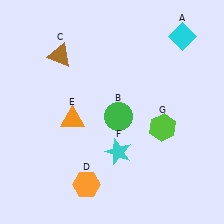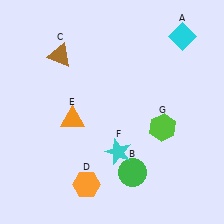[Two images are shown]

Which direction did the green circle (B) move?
The green circle (B) moved down.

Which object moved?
The green circle (B) moved down.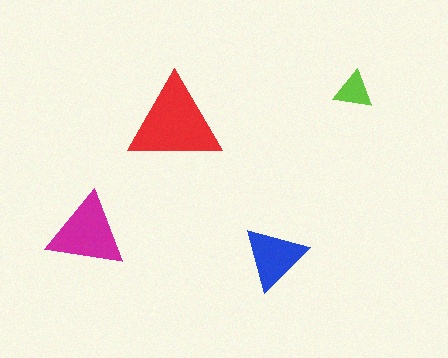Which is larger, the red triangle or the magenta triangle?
The red one.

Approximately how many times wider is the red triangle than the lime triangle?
About 2.5 times wider.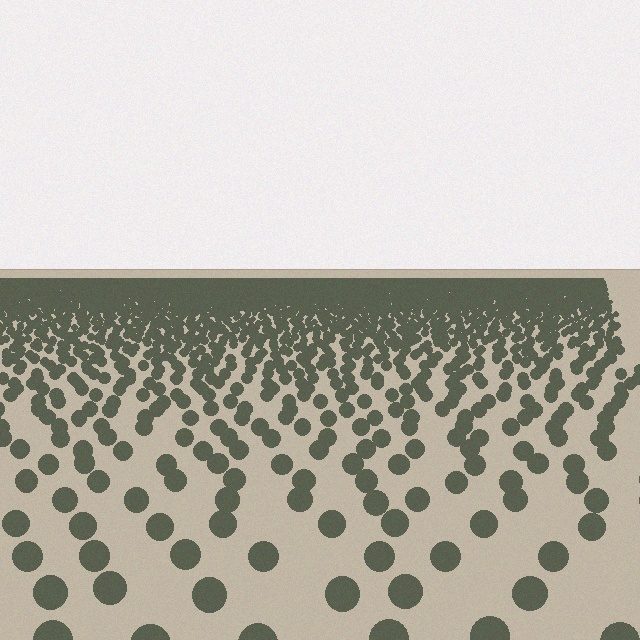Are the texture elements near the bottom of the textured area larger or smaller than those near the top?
Larger. Near the bottom, elements are closer to the viewer and appear at a bigger on-screen size.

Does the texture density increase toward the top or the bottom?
Density increases toward the top.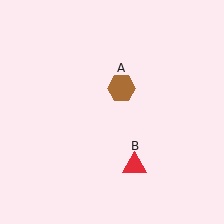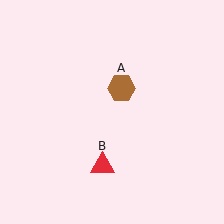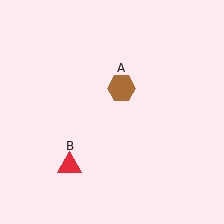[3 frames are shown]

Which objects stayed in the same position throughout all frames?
Brown hexagon (object A) remained stationary.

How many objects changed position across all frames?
1 object changed position: red triangle (object B).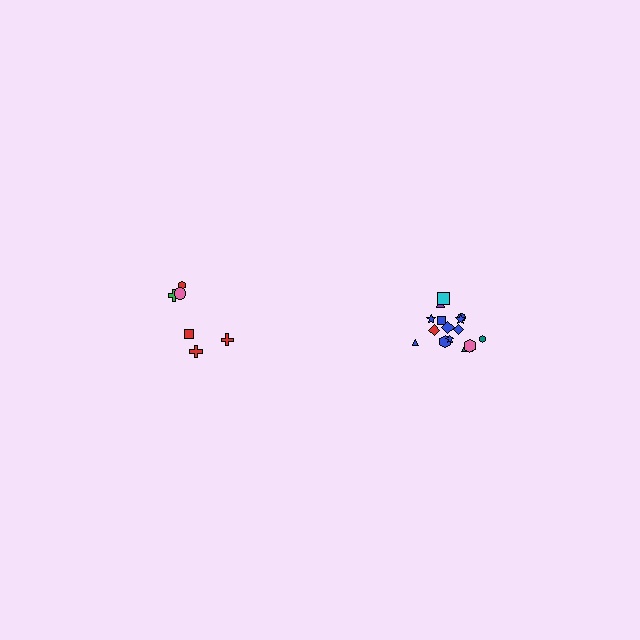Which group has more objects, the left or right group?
The right group.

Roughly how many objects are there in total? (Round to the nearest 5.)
Roughly 20 objects in total.